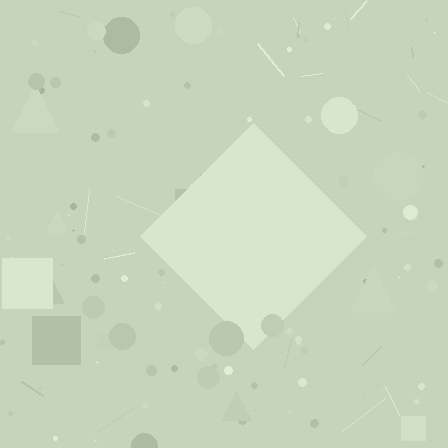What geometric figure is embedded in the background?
A diamond is embedded in the background.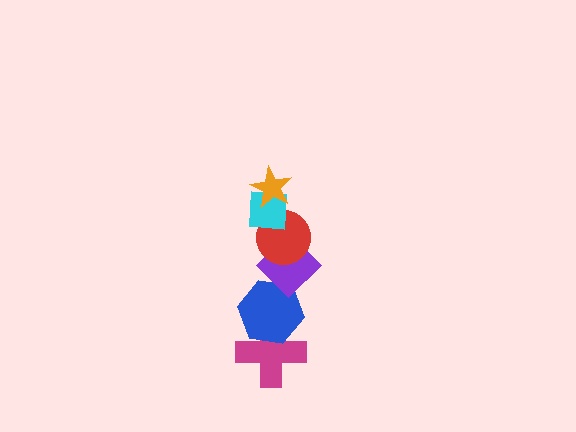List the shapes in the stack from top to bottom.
From top to bottom: the orange star, the cyan square, the red circle, the purple diamond, the blue hexagon, the magenta cross.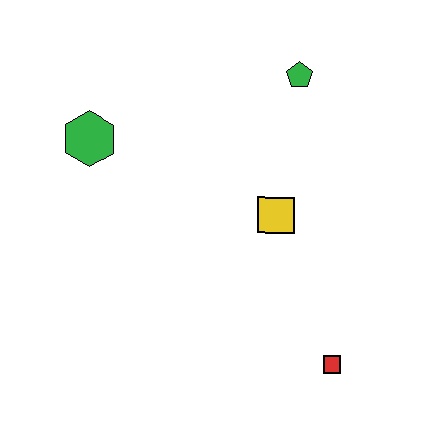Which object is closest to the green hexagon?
The yellow square is closest to the green hexagon.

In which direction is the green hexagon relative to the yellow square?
The green hexagon is to the left of the yellow square.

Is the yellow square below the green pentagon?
Yes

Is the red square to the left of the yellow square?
No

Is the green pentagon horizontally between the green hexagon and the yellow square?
No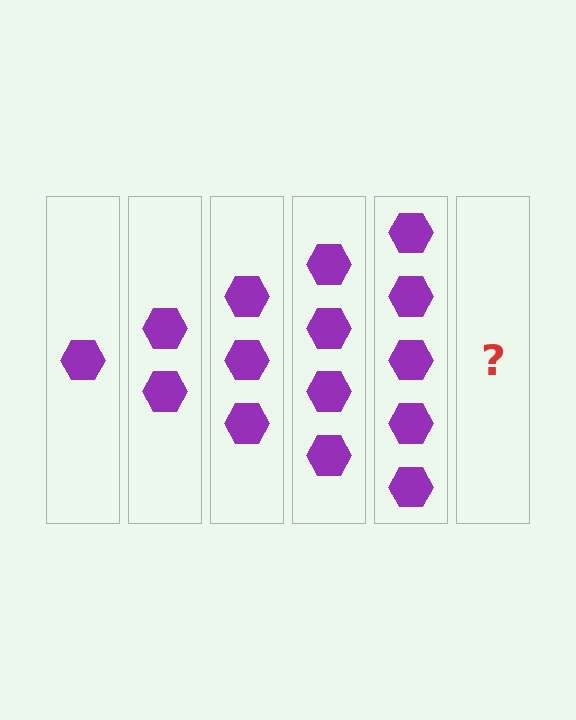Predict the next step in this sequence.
The next step is 6 hexagons.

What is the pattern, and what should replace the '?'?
The pattern is that each step adds one more hexagon. The '?' should be 6 hexagons.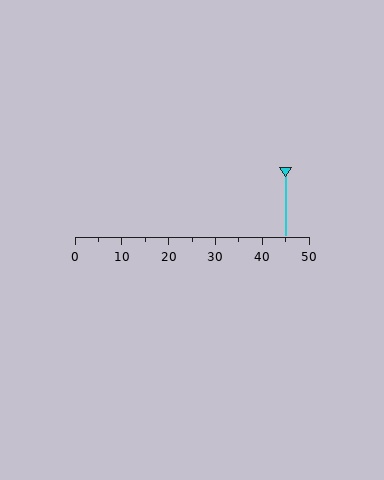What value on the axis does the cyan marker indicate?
The marker indicates approximately 45.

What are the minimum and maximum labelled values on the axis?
The axis runs from 0 to 50.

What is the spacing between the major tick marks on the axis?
The major ticks are spaced 10 apart.